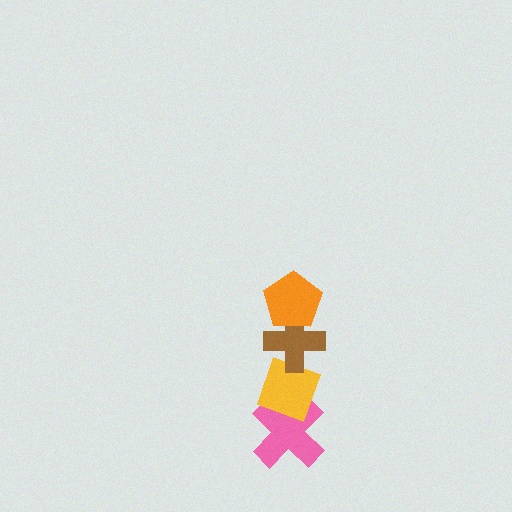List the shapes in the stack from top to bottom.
From top to bottom: the orange pentagon, the brown cross, the yellow diamond, the pink cross.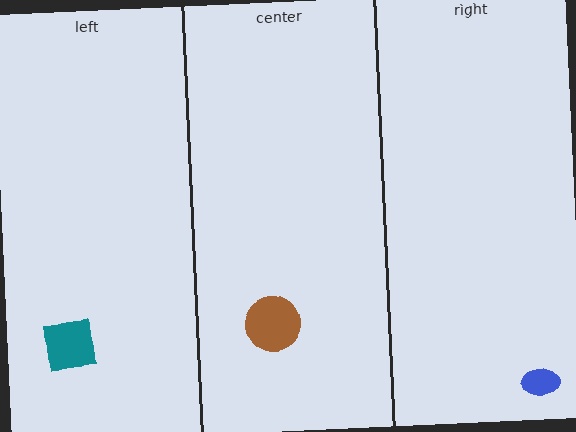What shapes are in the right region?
The blue ellipse.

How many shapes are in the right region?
1.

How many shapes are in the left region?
1.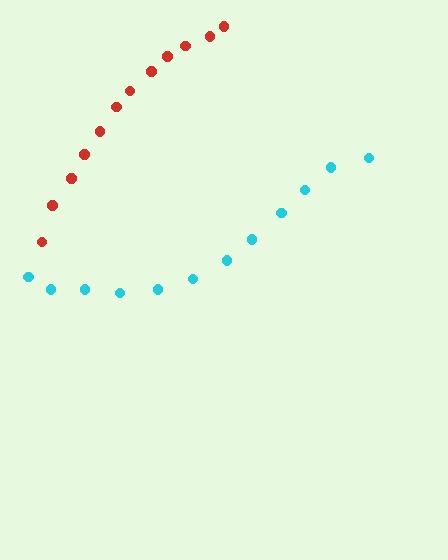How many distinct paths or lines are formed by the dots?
There are 2 distinct paths.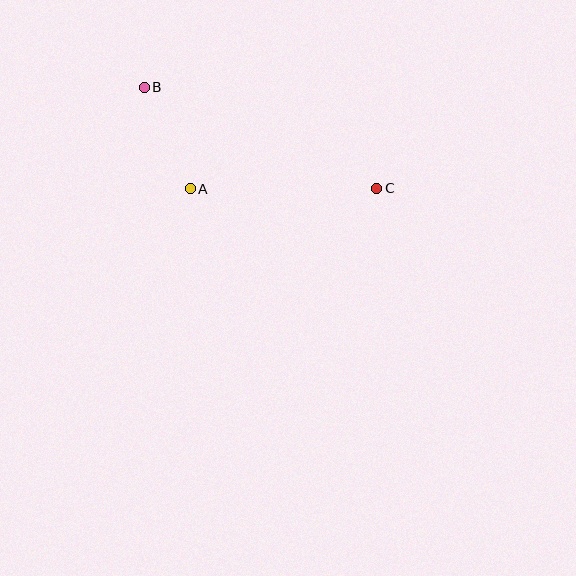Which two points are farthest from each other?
Points B and C are farthest from each other.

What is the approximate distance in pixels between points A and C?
The distance between A and C is approximately 187 pixels.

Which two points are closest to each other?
Points A and B are closest to each other.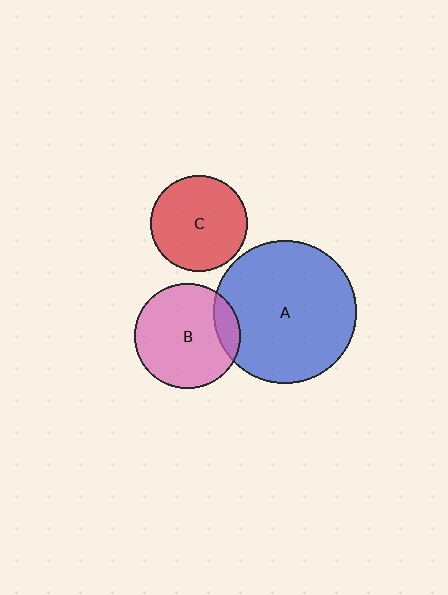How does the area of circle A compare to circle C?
Approximately 2.2 times.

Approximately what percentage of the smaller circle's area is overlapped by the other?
Approximately 15%.